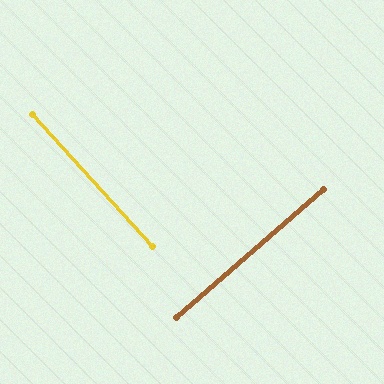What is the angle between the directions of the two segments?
Approximately 88 degrees.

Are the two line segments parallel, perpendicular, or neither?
Perpendicular — they meet at approximately 88°.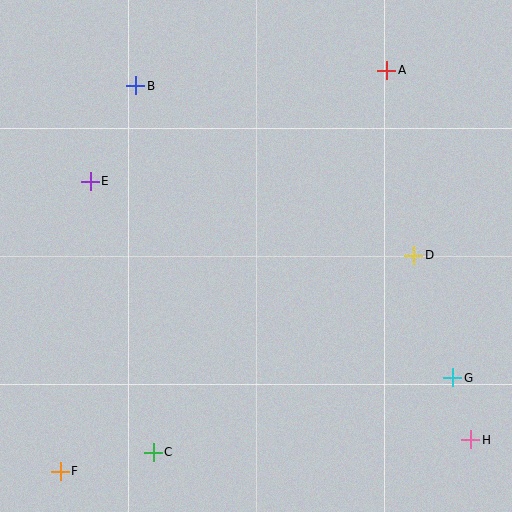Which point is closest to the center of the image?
Point D at (414, 255) is closest to the center.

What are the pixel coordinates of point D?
Point D is at (414, 255).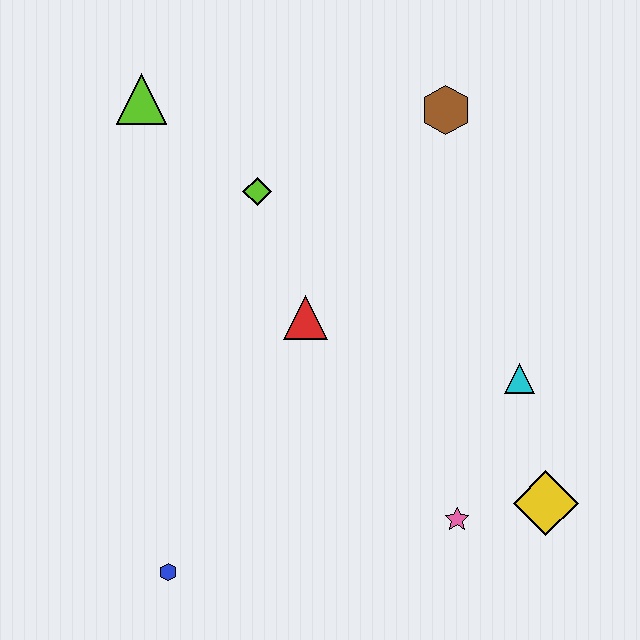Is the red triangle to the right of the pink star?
No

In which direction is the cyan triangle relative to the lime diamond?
The cyan triangle is to the right of the lime diamond.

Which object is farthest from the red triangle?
The yellow diamond is farthest from the red triangle.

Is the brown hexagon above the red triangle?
Yes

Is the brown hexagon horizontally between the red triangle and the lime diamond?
No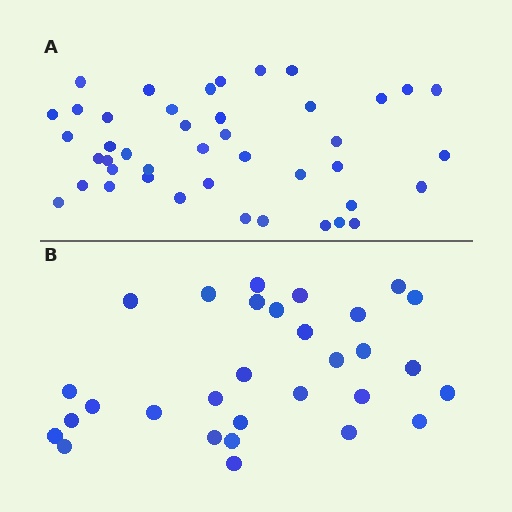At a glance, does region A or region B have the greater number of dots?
Region A (the top region) has more dots.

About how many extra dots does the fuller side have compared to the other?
Region A has approximately 15 more dots than region B.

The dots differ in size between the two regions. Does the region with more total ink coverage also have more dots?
No. Region B has more total ink coverage because its dots are larger, but region A actually contains more individual dots. Total area can be misleading — the number of items is what matters here.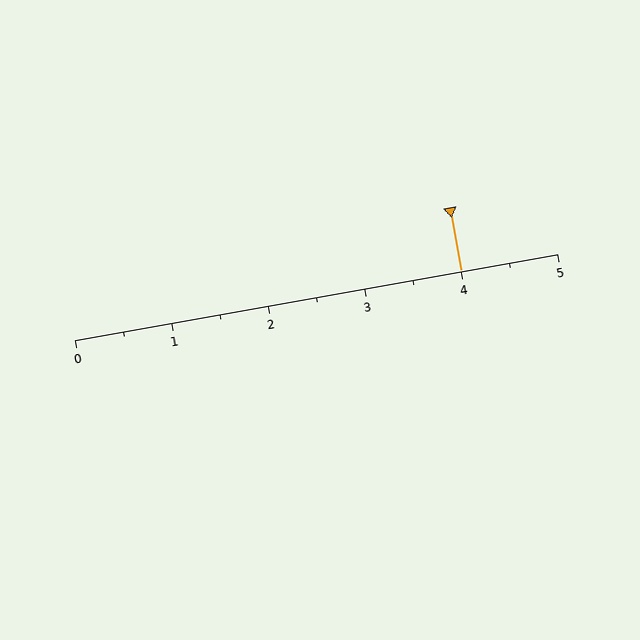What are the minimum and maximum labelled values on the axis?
The axis runs from 0 to 5.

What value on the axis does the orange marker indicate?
The marker indicates approximately 4.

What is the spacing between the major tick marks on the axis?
The major ticks are spaced 1 apart.